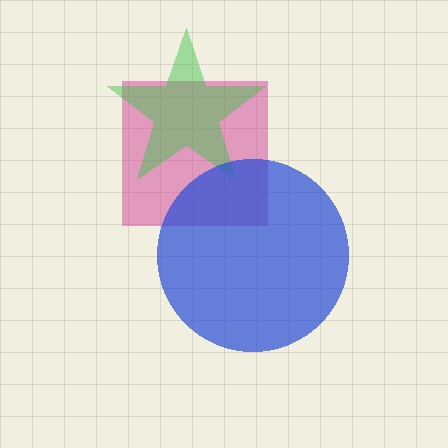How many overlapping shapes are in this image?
There are 3 overlapping shapes in the image.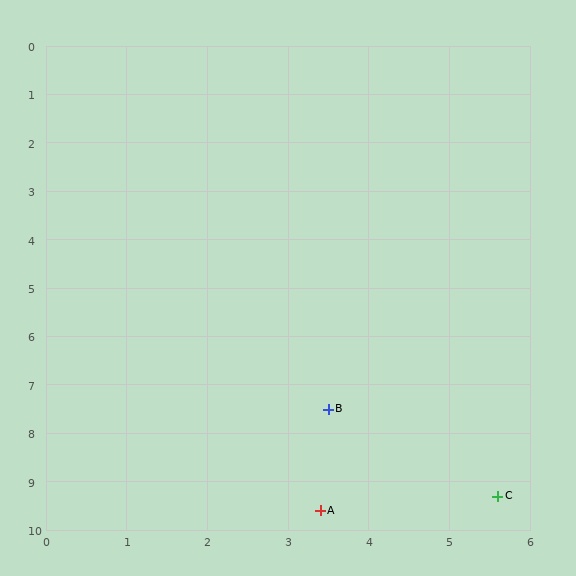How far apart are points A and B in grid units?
Points A and B are about 2.1 grid units apart.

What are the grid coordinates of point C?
Point C is at approximately (5.6, 9.3).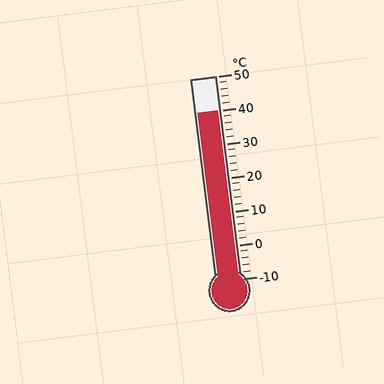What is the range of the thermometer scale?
The thermometer scale ranges from -10°C to 50°C.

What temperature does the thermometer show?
The thermometer shows approximately 40°C.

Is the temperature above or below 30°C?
The temperature is above 30°C.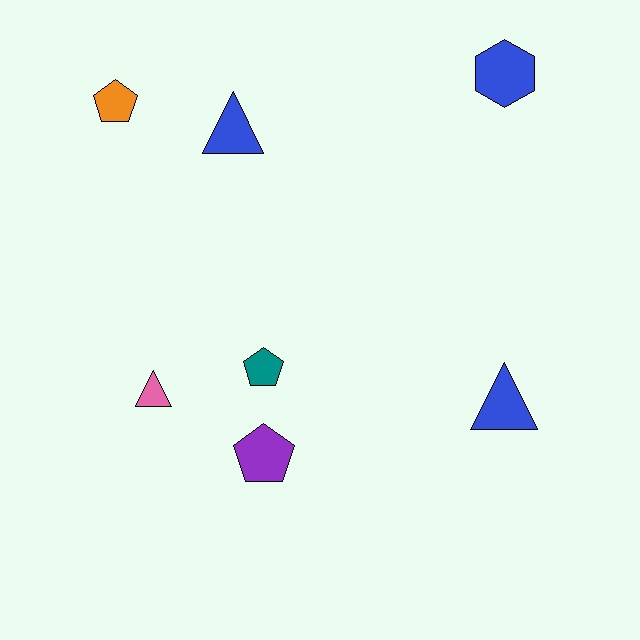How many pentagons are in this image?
There are 3 pentagons.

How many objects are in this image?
There are 7 objects.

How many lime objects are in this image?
There are no lime objects.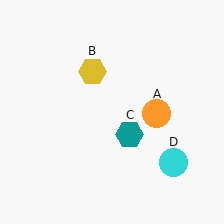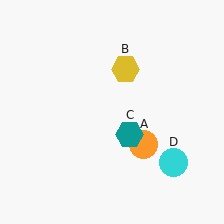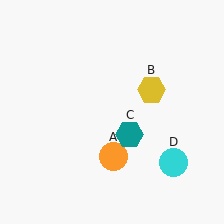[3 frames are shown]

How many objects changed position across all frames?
2 objects changed position: orange circle (object A), yellow hexagon (object B).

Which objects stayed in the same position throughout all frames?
Teal hexagon (object C) and cyan circle (object D) remained stationary.